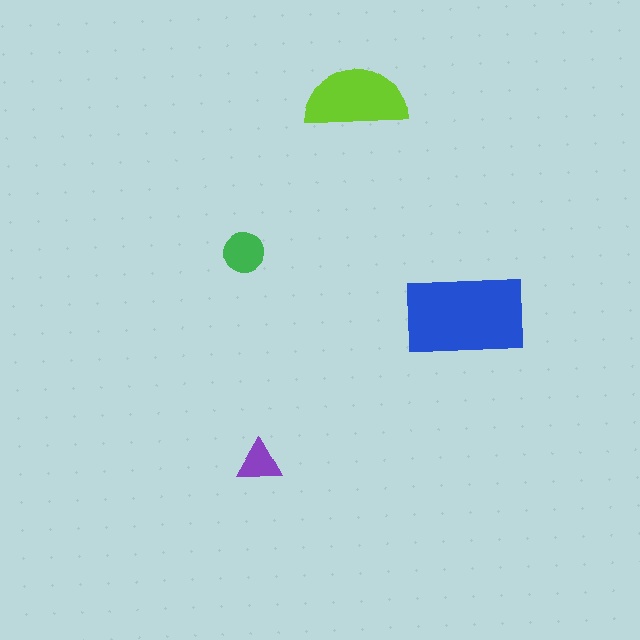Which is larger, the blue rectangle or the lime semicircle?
The blue rectangle.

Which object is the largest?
The blue rectangle.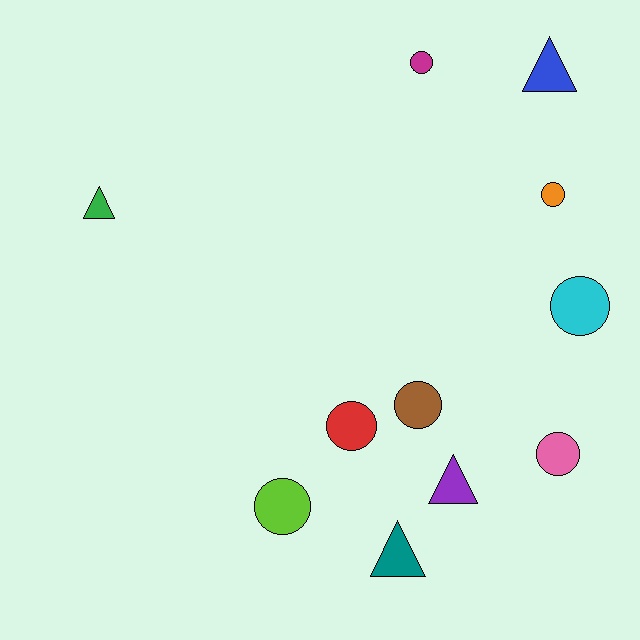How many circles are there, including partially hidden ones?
There are 7 circles.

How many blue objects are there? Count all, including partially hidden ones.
There is 1 blue object.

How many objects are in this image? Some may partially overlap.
There are 11 objects.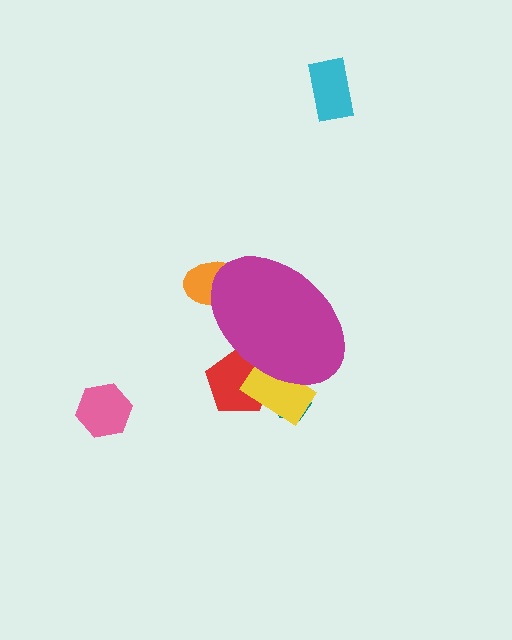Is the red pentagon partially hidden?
Yes, the red pentagon is partially hidden behind the magenta ellipse.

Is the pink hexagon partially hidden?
No, the pink hexagon is fully visible.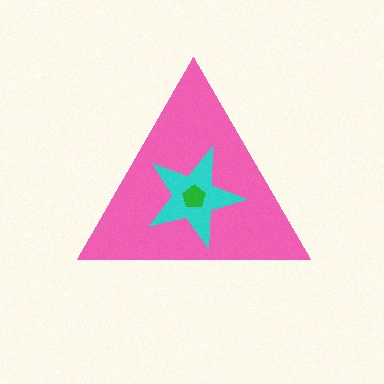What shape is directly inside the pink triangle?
The cyan star.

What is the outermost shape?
The pink triangle.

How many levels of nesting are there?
3.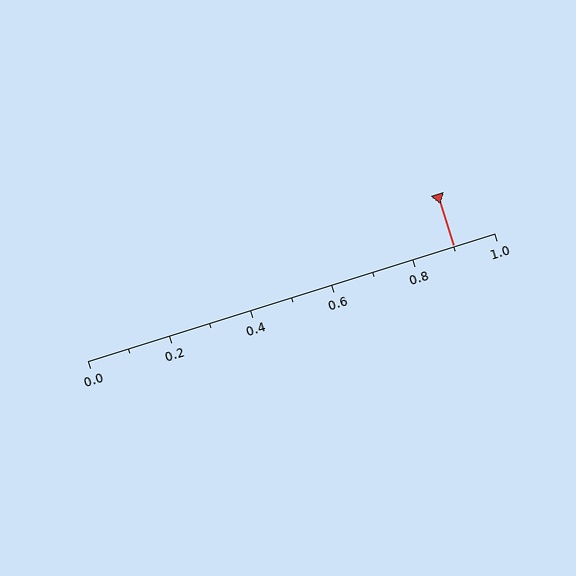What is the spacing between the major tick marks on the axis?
The major ticks are spaced 0.2 apart.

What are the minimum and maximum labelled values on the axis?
The axis runs from 0.0 to 1.0.